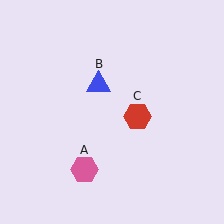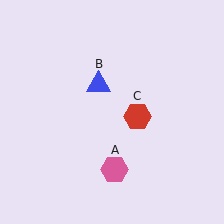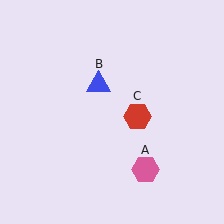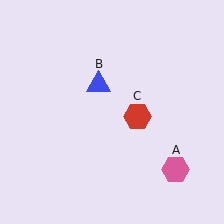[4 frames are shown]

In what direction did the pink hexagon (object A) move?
The pink hexagon (object A) moved right.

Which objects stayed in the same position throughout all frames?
Blue triangle (object B) and red hexagon (object C) remained stationary.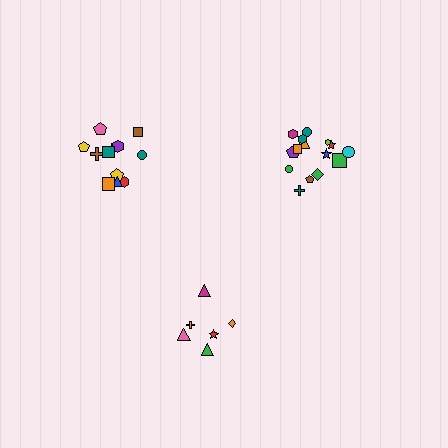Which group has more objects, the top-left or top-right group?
The top-right group.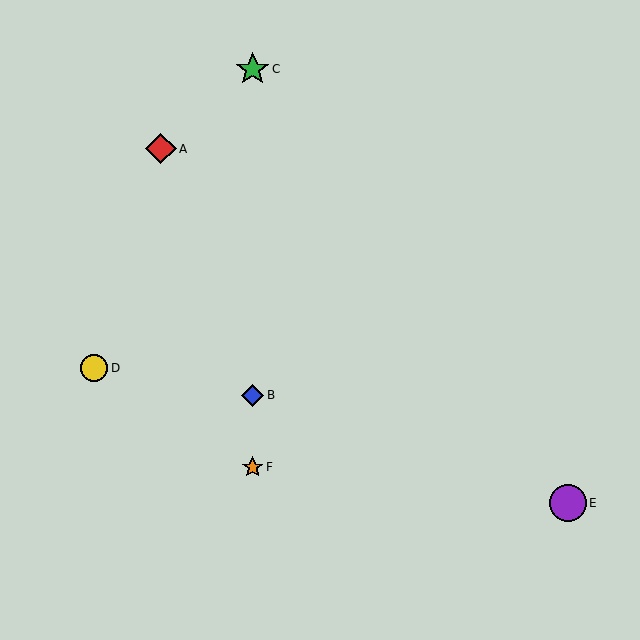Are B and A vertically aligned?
No, B is at x≈253 and A is at x≈161.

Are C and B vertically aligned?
Yes, both are at x≈253.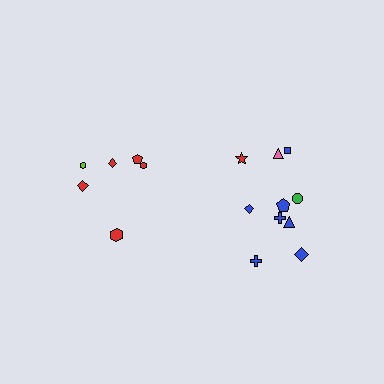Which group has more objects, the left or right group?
The right group.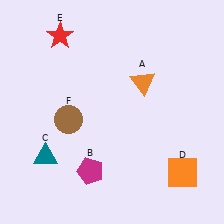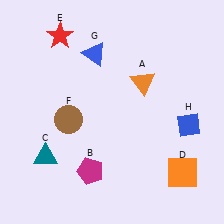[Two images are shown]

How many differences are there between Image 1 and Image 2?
There are 2 differences between the two images.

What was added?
A blue triangle (G), a blue diamond (H) were added in Image 2.